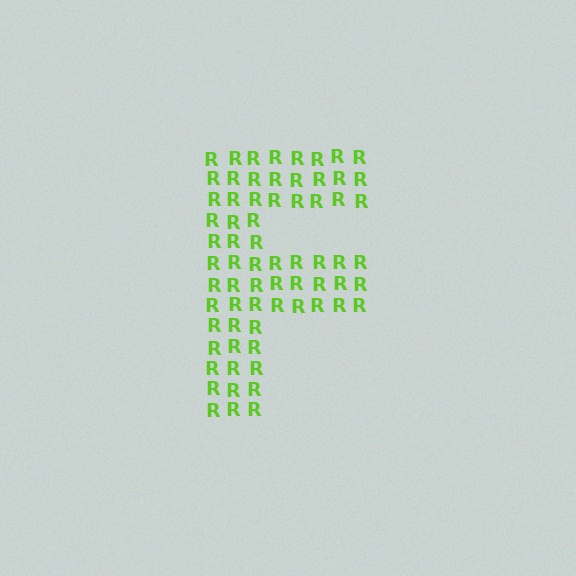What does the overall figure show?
The overall figure shows the letter F.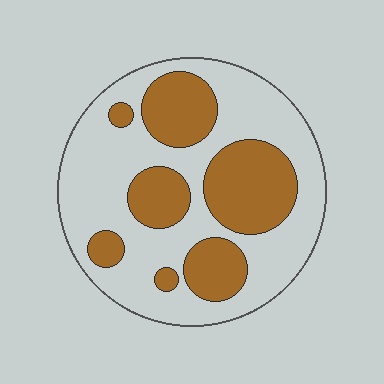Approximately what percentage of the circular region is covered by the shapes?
Approximately 35%.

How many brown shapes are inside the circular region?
7.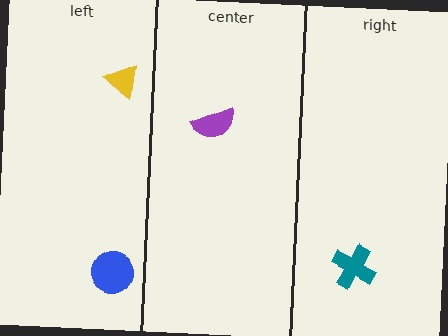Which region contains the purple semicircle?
The center region.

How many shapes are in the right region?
1.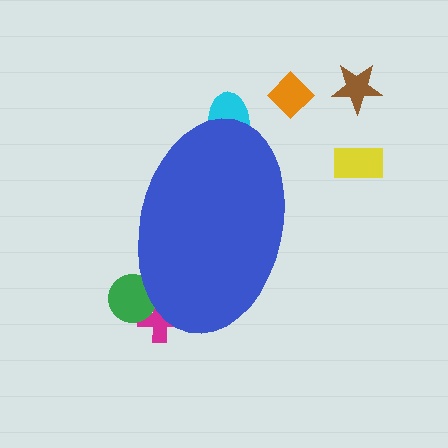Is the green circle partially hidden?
Yes, the green circle is partially hidden behind the blue ellipse.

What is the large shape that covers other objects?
A blue ellipse.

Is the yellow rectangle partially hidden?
No, the yellow rectangle is fully visible.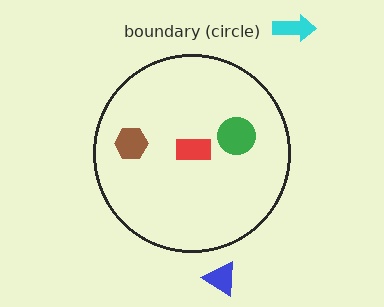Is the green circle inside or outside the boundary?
Inside.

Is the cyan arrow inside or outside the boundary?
Outside.